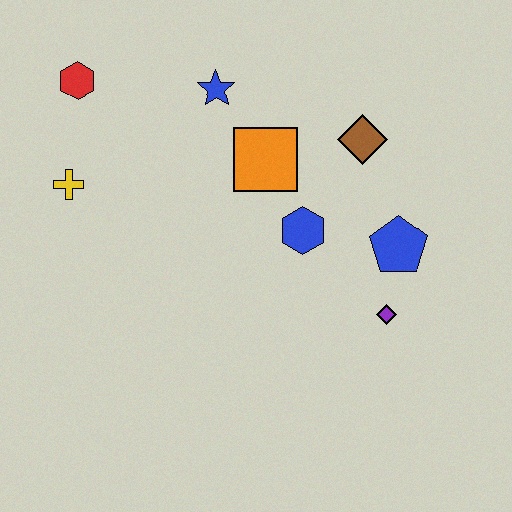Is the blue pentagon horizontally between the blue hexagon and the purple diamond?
No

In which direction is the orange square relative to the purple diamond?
The orange square is above the purple diamond.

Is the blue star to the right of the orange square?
No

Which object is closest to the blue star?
The orange square is closest to the blue star.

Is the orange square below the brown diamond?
Yes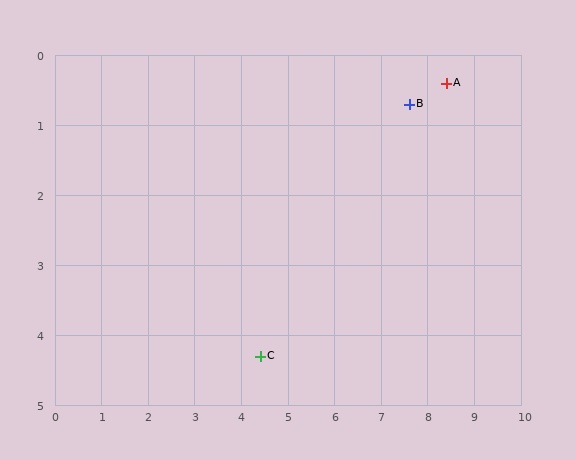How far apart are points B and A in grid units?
Points B and A are about 0.9 grid units apart.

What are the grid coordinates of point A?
Point A is at approximately (8.4, 0.4).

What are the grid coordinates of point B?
Point B is at approximately (7.6, 0.7).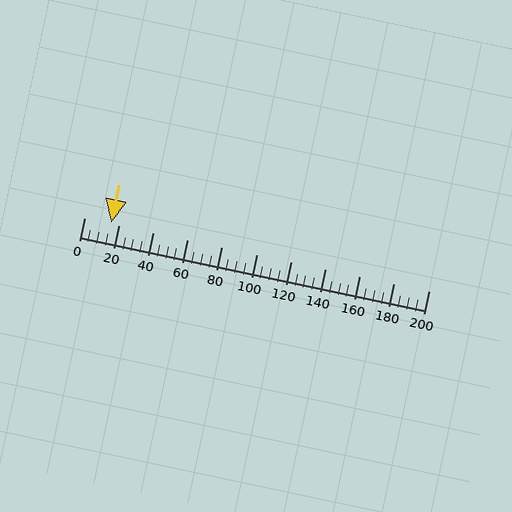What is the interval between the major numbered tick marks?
The major tick marks are spaced 20 units apart.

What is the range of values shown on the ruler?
The ruler shows values from 0 to 200.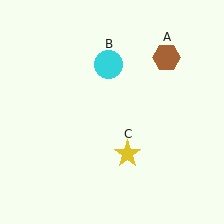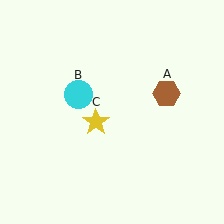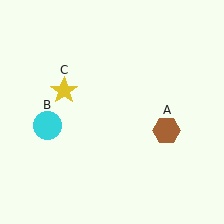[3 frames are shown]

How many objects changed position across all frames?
3 objects changed position: brown hexagon (object A), cyan circle (object B), yellow star (object C).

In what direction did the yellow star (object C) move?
The yellow star (object C) moved up and to the left.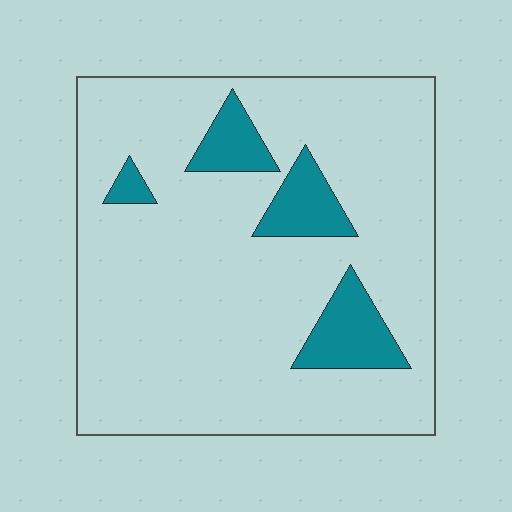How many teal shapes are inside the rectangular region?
4.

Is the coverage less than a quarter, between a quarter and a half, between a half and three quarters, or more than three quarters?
Less than a quarter.